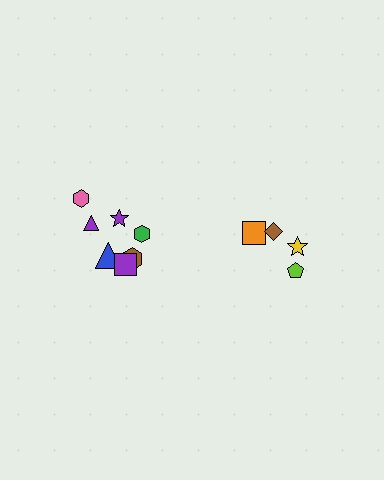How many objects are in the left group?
There are 7 objects.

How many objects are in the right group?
There are 4 objects.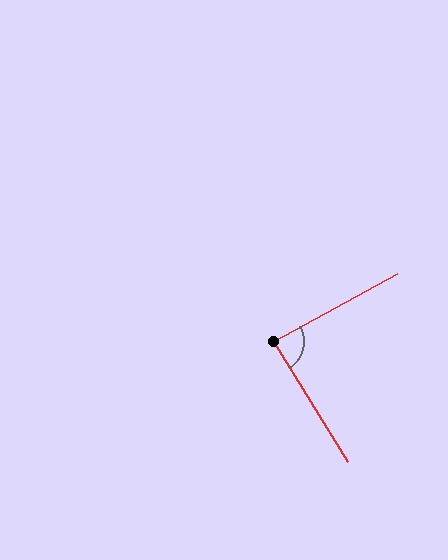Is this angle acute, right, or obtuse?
It is approximately a right angle.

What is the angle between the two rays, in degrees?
Approximately 87 degrees.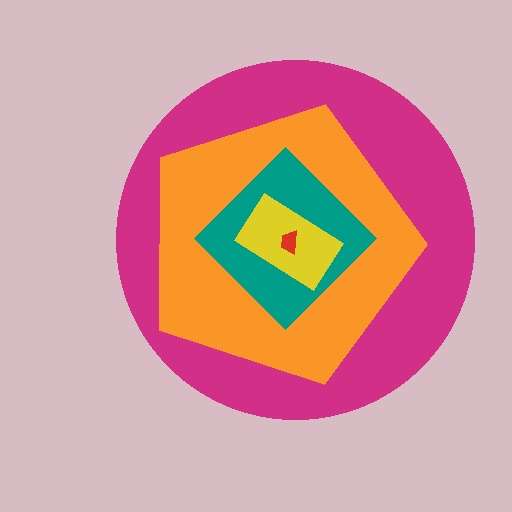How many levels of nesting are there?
5.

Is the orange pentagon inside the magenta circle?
Yes.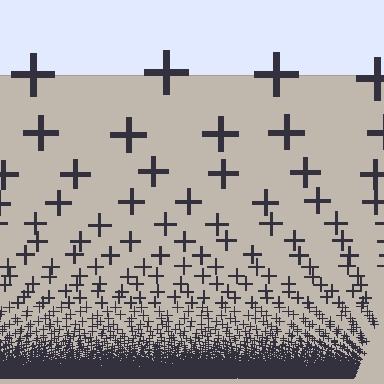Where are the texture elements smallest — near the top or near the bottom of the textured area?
Near the bottom.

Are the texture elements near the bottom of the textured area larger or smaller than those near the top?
Smaller. The gradient is inverted — elements near the bottom are smaller and denser.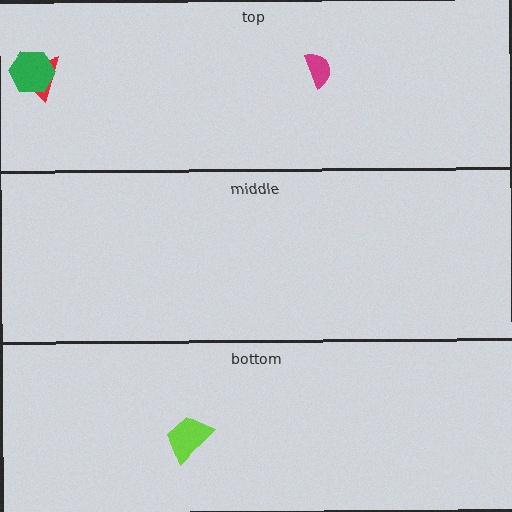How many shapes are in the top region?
3.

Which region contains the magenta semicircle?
The top region.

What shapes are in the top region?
The red triangle, the magenta semicircle, the green hexagon.